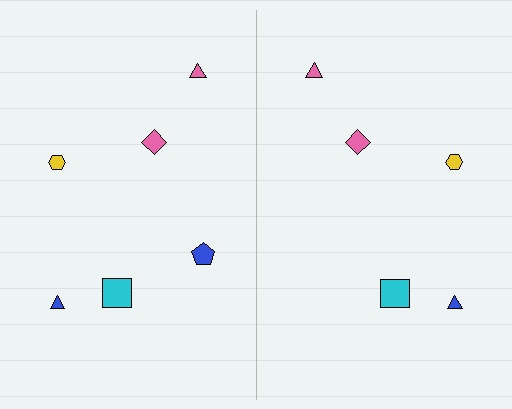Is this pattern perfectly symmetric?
No, the pattern is not perfectly symmetric. A blue pentagon is missing from the right side.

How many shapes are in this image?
There are 11 shapes in this image.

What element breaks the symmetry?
A blue pentagon is missing from the right side.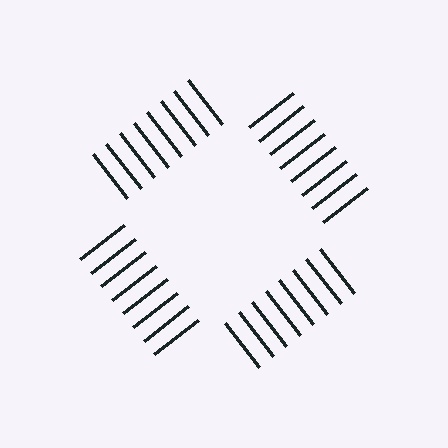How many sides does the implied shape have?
4 sides — the line-ends trace a square.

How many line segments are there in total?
32 — 8 along each of the 4 edges.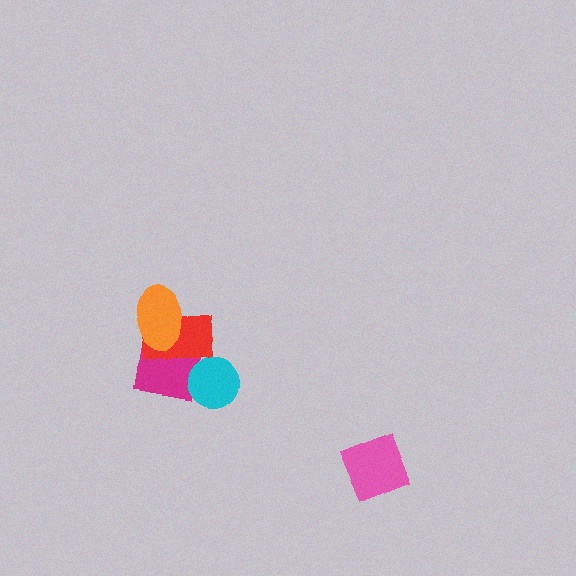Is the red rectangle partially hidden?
Yes, it is partially covered by another shape.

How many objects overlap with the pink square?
0 objects overlap with the pink square.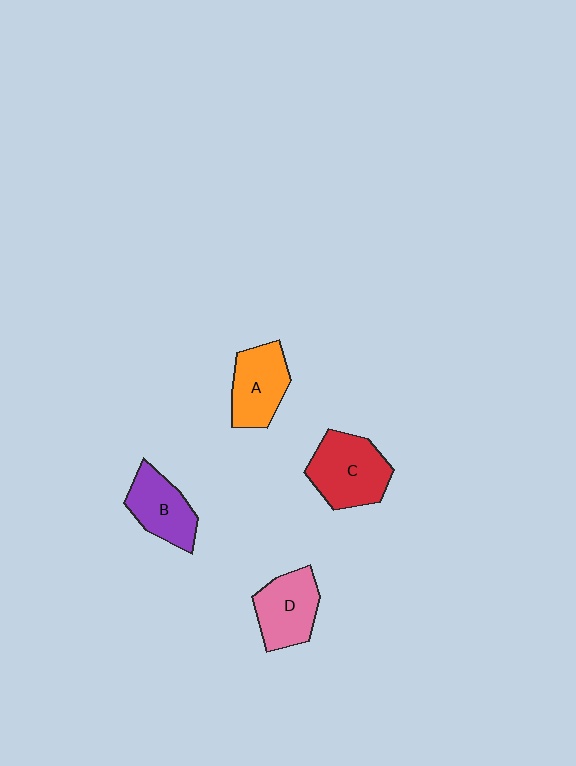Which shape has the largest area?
Shape C (red).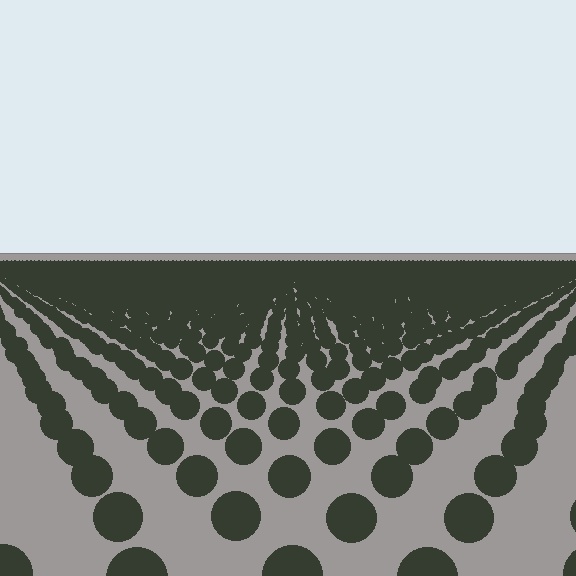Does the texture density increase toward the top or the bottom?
Density increases toward the top.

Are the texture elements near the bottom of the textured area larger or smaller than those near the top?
Larger. Near the bottom, elements are closer to the viewer and appear at a bigger on-screen size.